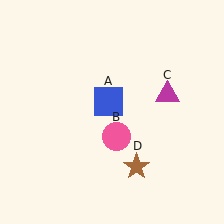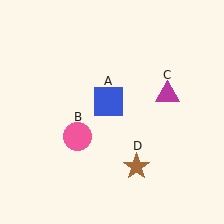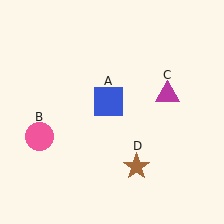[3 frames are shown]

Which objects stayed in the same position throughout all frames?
Blue square (object A) and magenta triangle (object C) and brown star (object D) remained stationary.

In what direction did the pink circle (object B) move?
The pink circle (object B) moved left.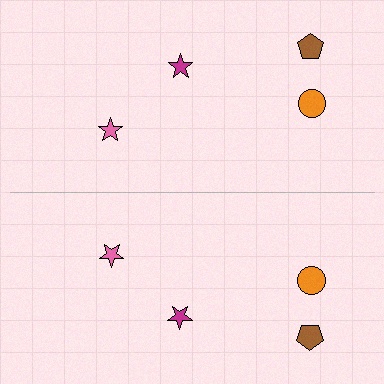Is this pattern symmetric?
Yes, this pattern has bilateral (reflection) symmetry.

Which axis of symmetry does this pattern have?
The pattern has a horizontal axis of symmetry running through the center of the image.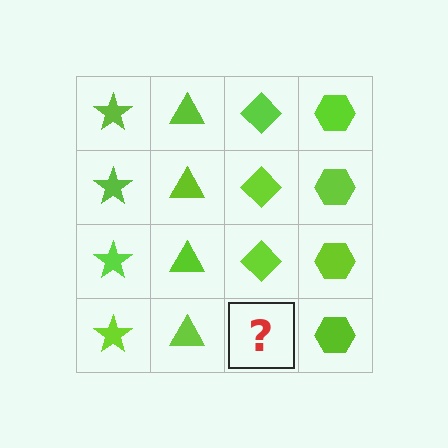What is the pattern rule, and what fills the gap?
The rule is that each column has a consistent shape. The gap should be filled with a lime diamond.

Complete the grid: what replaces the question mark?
The question mark should be replaced with a lime diamond.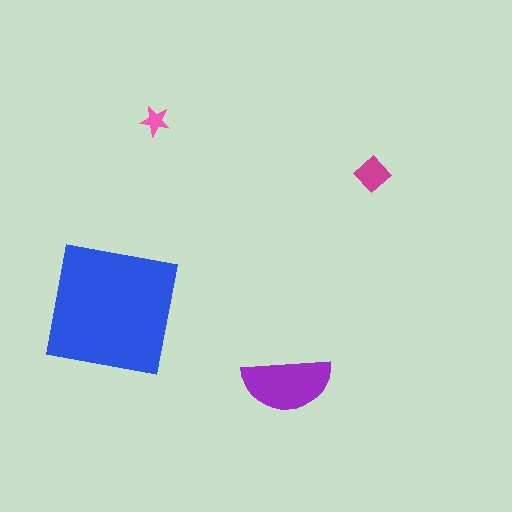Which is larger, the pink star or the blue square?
The blue square.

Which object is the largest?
The blue square.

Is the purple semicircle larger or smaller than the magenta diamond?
Larger.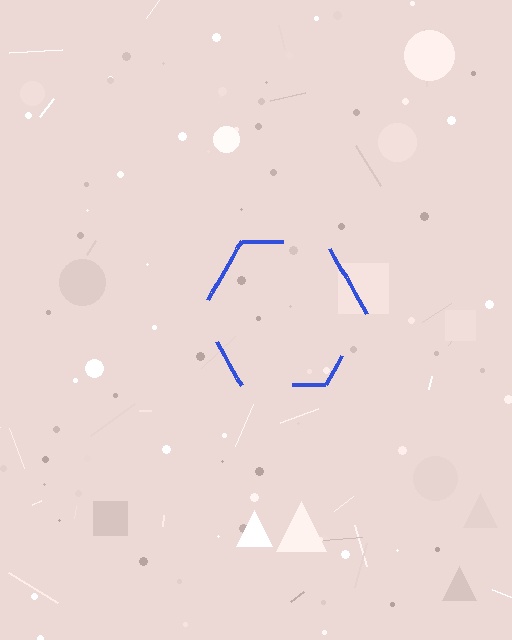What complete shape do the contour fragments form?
The contour fragments form a hexagon.